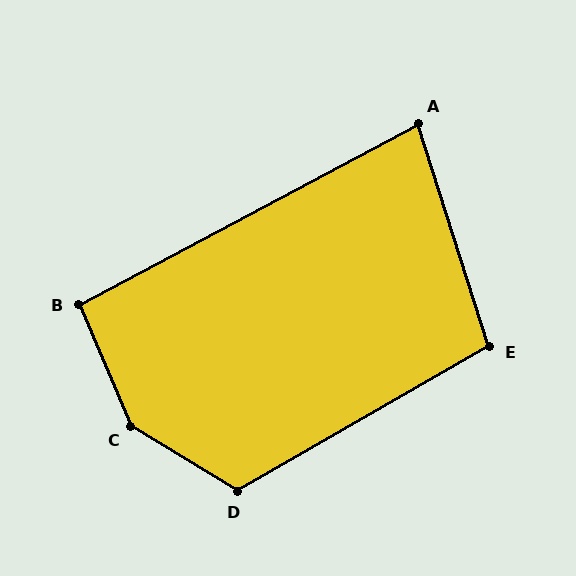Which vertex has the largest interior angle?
C, at approximately 144 degrees.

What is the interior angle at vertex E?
Approximately 102 degrees (obtuse).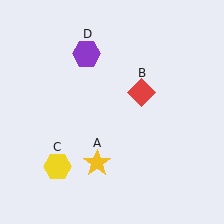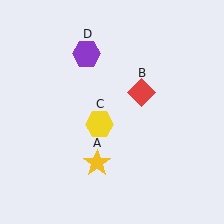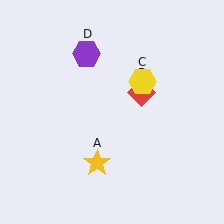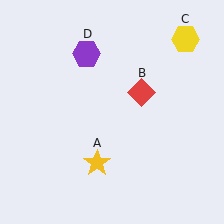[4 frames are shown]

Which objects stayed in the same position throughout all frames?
Yellow star (object A) and red diamond (object B) and purple hexagon (object D) remained stationary.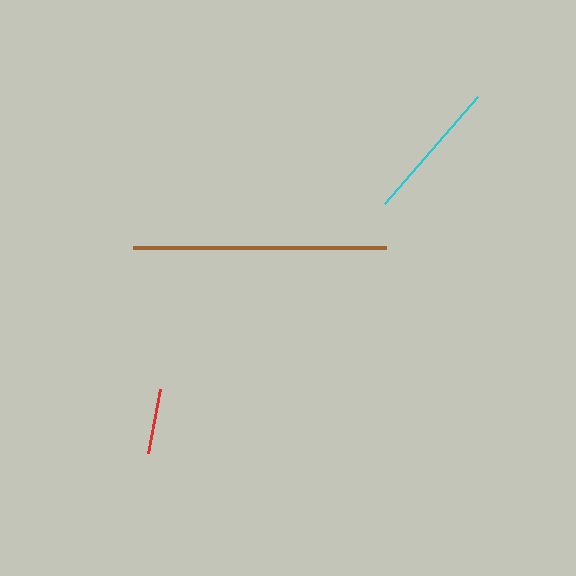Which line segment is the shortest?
The red line is the shortest at approximately 65 pixels.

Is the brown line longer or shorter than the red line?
The brown line is longer than the red line.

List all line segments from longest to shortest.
From longest to shortest: brown, cyan, red.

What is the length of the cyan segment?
The cyan segment is approximately 142 pixels long.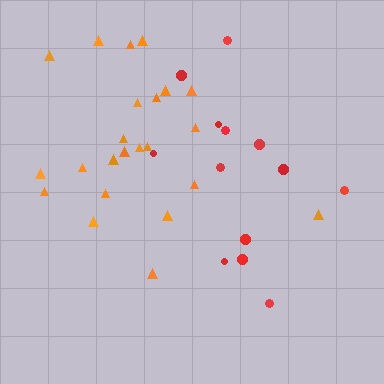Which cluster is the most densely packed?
Orange.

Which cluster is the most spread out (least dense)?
Red.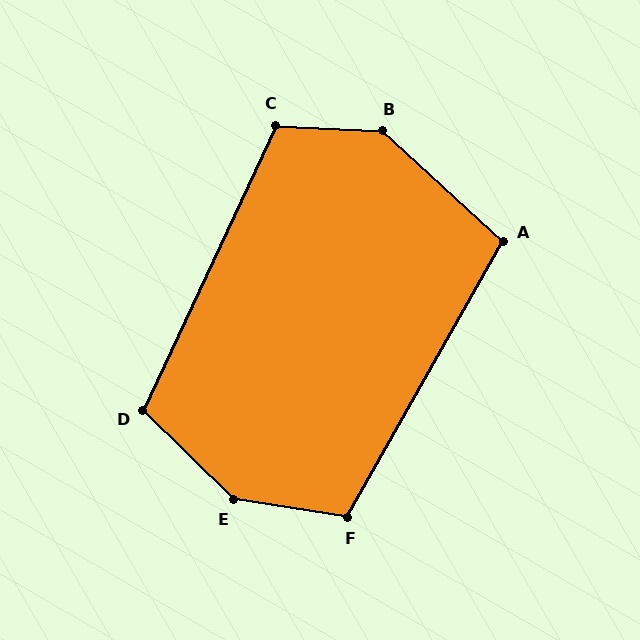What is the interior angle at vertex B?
Approximately 140 degrees (obtuse).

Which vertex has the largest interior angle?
E, at approximately 144 degrees.